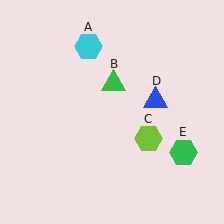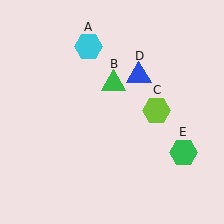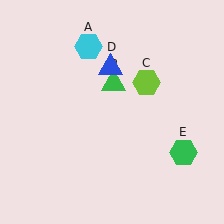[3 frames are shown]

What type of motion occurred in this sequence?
The lime hexagon (object C), blue triangle (object D) rotated counterclockwise around the center of the scene.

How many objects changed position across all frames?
2 objects changed position: lime hexagon (object C), blue triangle (object D).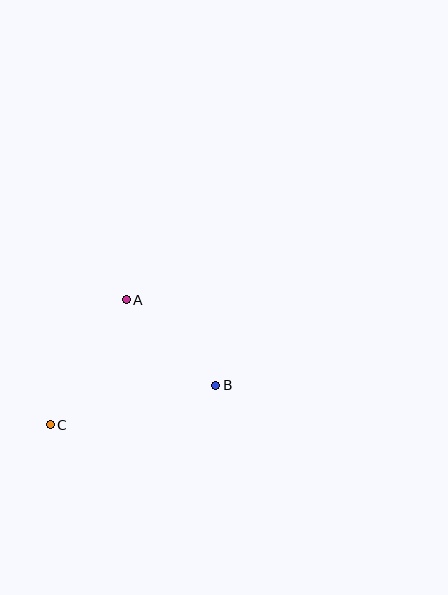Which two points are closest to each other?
Points A and B are closest to each other.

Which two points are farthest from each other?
Points B and C are farthest from each other.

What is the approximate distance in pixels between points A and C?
The distance between A and C is approximately 146 pixels.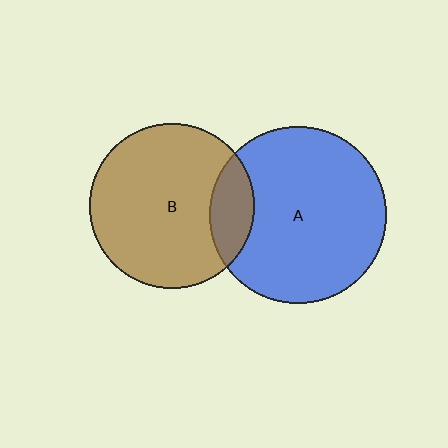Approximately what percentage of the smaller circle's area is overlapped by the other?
Approximately 15%.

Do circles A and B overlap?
Yes.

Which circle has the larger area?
Circle A (blue).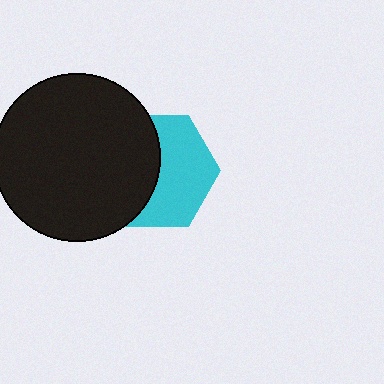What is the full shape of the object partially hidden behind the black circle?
The partially hidden object is a cyan hexagon.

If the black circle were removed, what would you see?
You would see the complete cyan hexagon.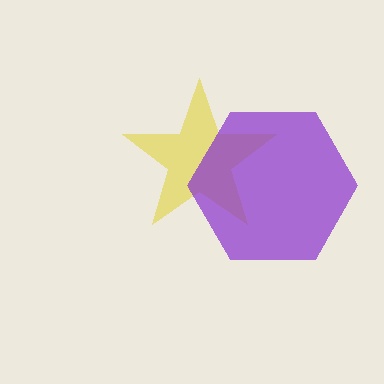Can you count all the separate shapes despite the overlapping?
Yes, there are 2 separate shapes.